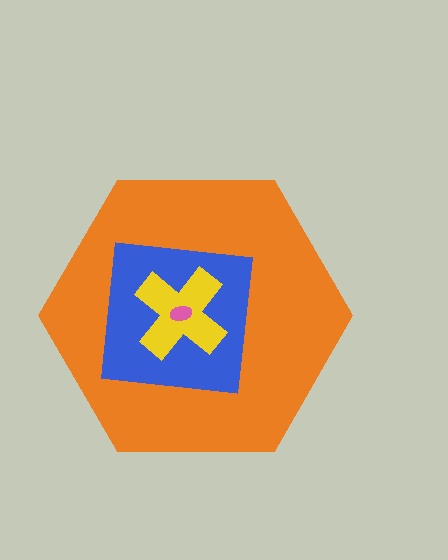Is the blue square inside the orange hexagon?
Yes.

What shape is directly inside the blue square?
The yellow cross.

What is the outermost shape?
The orange hexagon.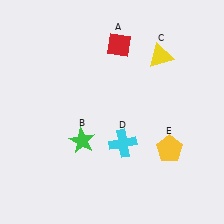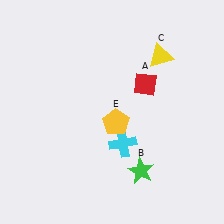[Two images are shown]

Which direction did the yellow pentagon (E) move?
The yellow pentagon (E) moved left.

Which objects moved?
The objects that moved are: the red diamond (A), the green star (B), the yellow pentagon (E).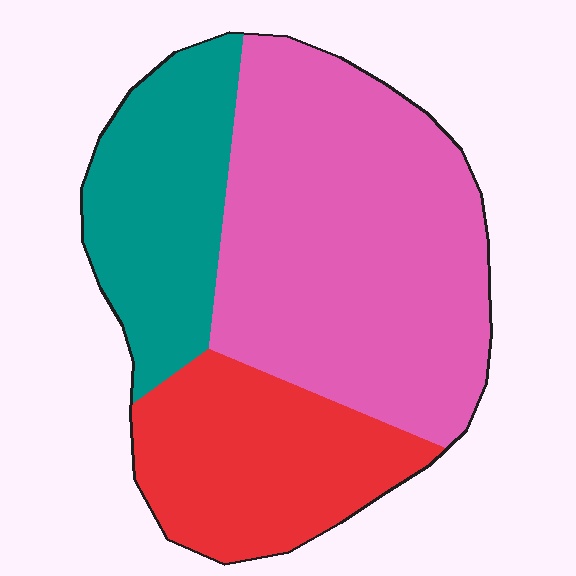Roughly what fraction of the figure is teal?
Teal takes up less than a quarter of the figure.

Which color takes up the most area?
Pink, at roughly 50%.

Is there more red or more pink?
Pink.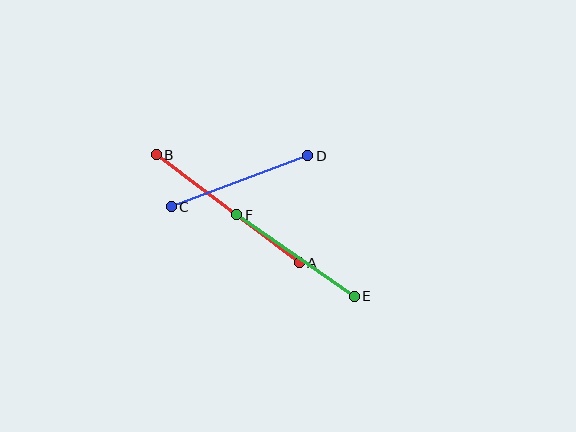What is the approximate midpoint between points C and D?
The midpoint is at approximately (239, 181) pixels.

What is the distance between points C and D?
The distance is approximately 146 pixels.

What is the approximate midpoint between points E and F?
The midpoint is at approximately (295, 256) pixels.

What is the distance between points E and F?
The distance is approximately 143 pixels.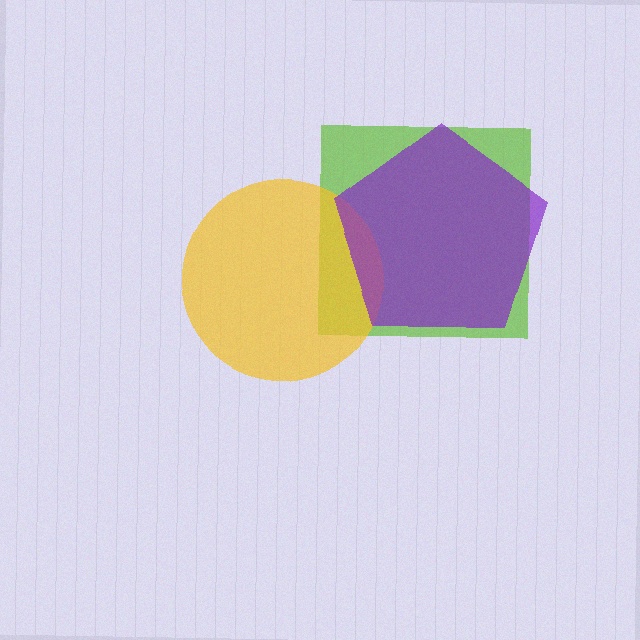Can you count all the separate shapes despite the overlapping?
Yes, there are 3 separate shapes.